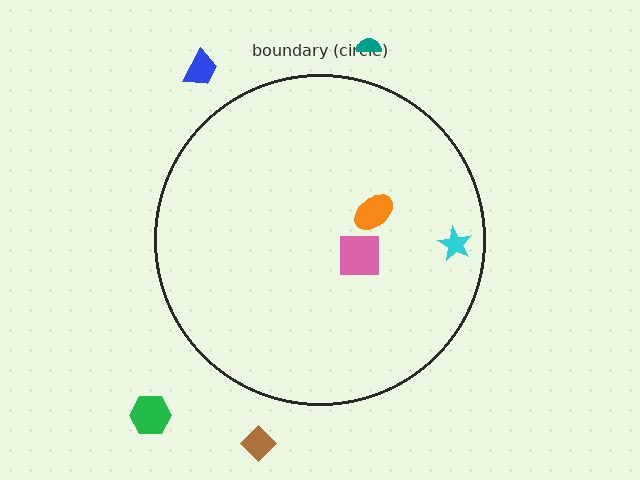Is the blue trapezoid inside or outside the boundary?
Outside.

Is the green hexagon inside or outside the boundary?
Outside.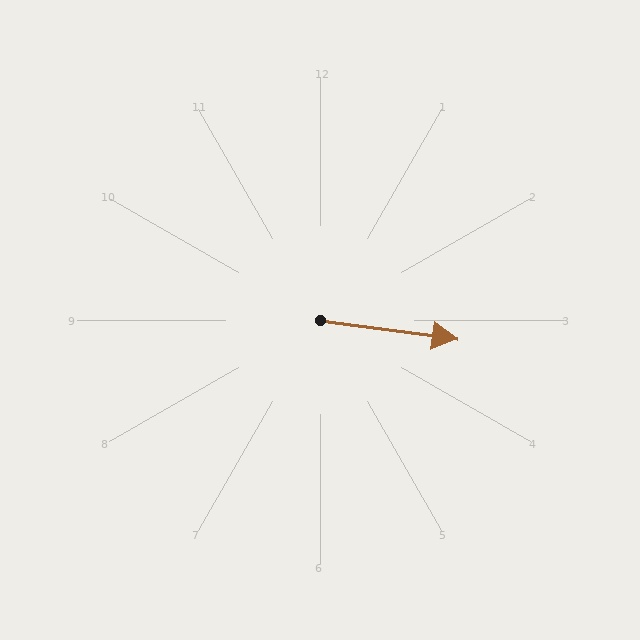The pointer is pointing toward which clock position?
Roughly 3 o'clock.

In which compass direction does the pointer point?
East.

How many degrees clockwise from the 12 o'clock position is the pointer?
Approximately 98 degrees.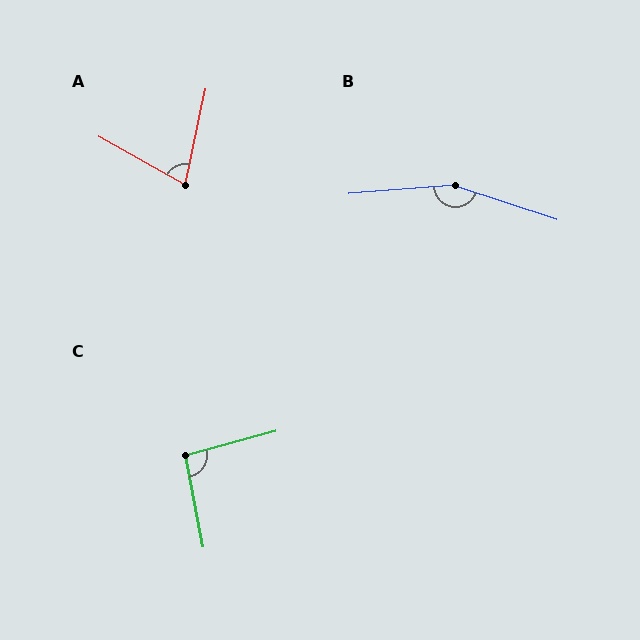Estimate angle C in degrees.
Approximately 94 degrees.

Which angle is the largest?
B, at approximately 157 degrees.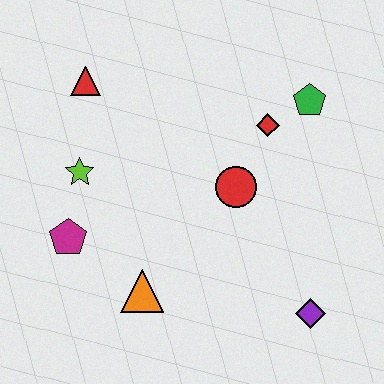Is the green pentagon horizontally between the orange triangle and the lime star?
No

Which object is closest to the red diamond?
The green pentagon is closest to the red diamond.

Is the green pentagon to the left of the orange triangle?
No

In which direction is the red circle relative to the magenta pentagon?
The red circle is to the right of the magenta pentagon.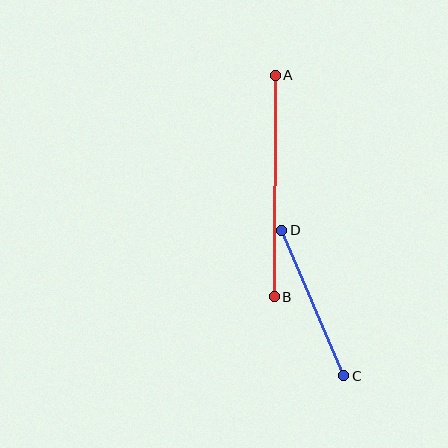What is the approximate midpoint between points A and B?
The midpoint is at approximately (275, 186) pixels.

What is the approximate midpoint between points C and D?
The midpoint is at approximately (313, 303) pixels.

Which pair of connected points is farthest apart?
Points A and B are farthest apart.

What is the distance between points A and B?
The distance is approximately 222 pixels.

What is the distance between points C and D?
The distance is approximately 158 pixels.